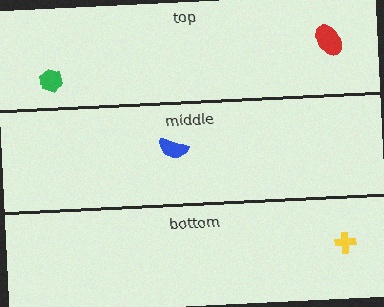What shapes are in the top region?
The red ellipse, the green hexagon.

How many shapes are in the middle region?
1.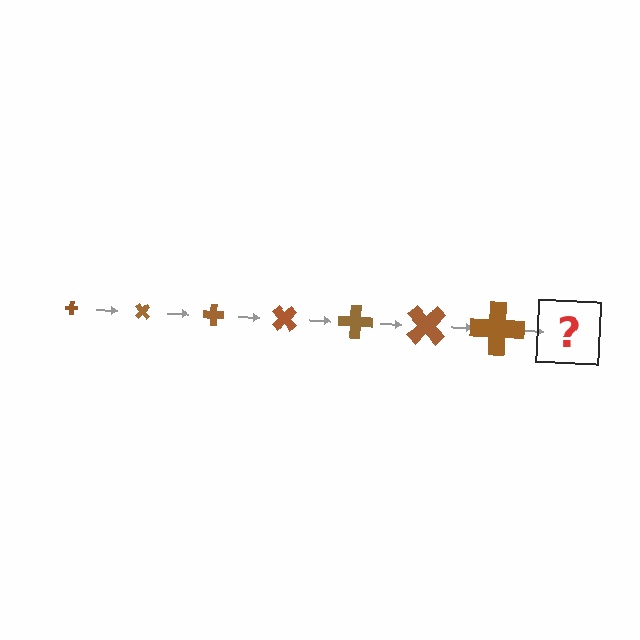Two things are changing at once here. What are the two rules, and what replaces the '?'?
The two rules are that the cross grows larger each step and it rotates 45 degrees each step. The '?' should be a cross, larger than the previous one and rotated 315 degrees from the start.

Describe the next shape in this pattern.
It should be a cross, larger than the previous one and rotated 315 degrees from the start.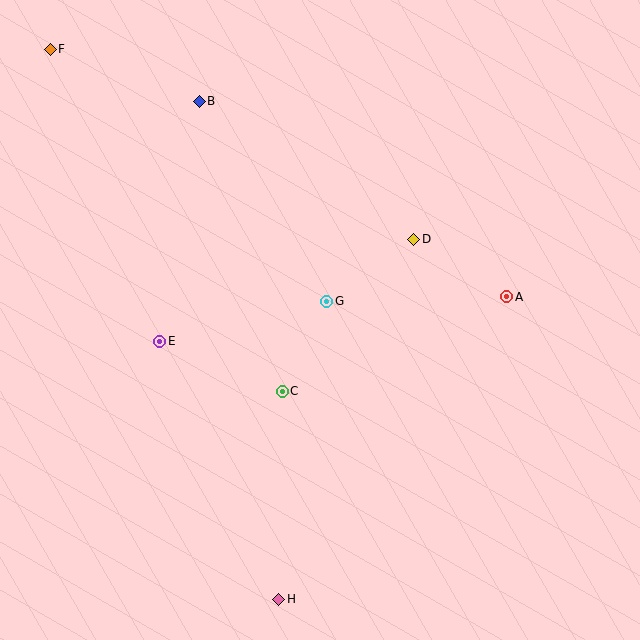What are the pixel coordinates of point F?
Point F is at (50, 49).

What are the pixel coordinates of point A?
Point A is at (507, 297).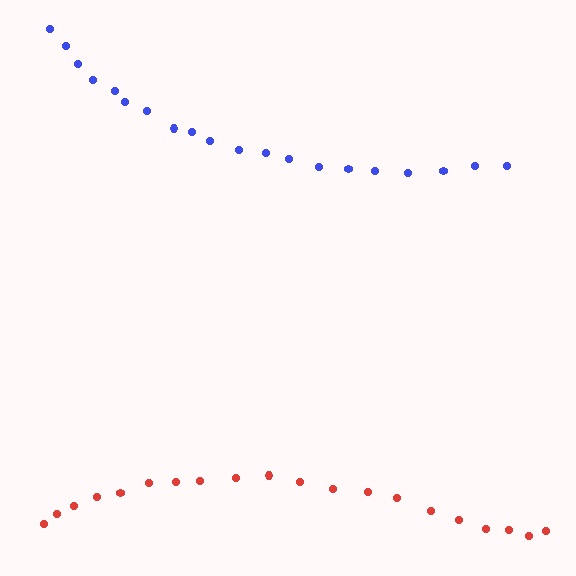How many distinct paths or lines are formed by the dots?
There are 2 distinct paths.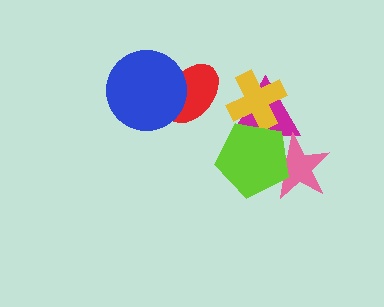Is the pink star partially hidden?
Yes, it is partially covered by another shape.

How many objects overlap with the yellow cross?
2 objects overlap with the yellow cross.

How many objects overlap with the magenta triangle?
3 objects overlap with the magenta triangle.